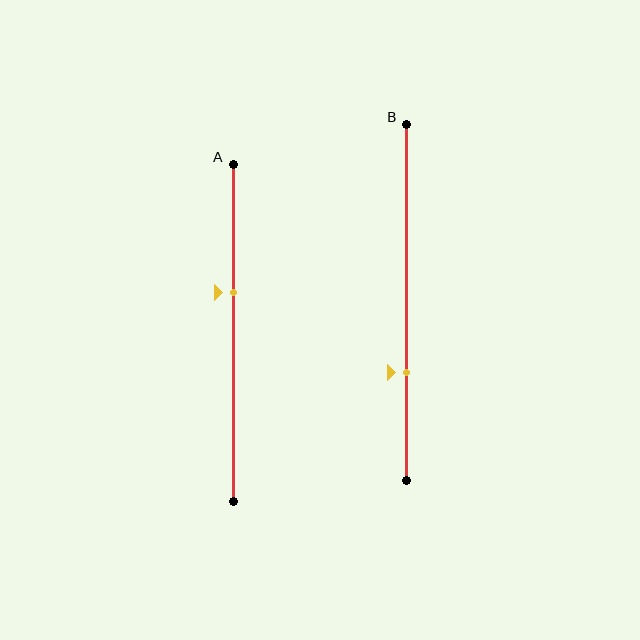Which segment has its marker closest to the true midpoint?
Segment A has its marker closest to the true midpoint.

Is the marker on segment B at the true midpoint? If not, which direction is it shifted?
No, the marker on segment B is shifted downward by about 20% of the segment length.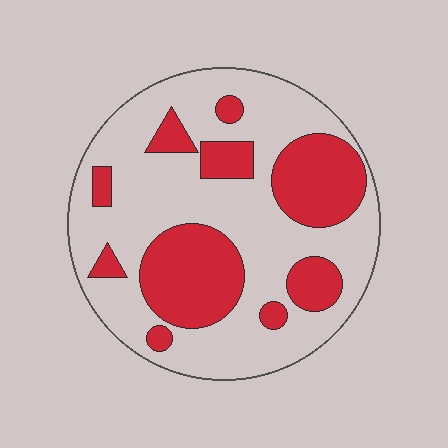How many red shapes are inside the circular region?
10.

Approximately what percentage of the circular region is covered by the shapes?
Approximately 35%.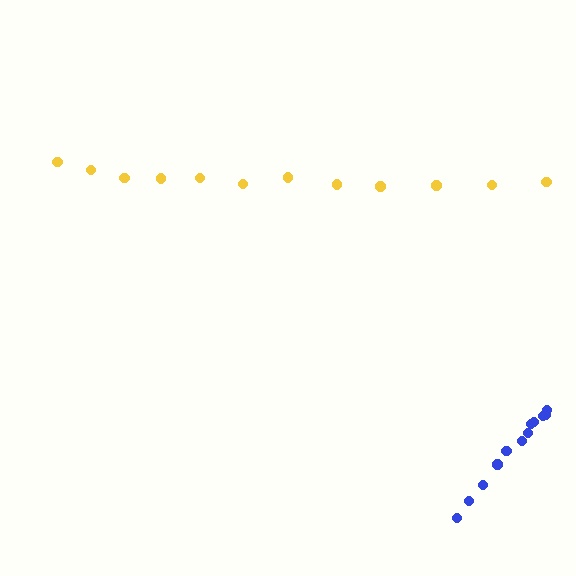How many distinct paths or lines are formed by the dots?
There are 2 distinct paths.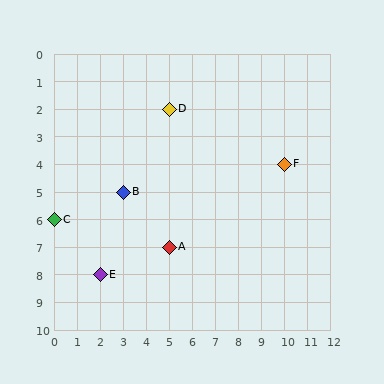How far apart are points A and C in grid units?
Points A and C are 5 columns and 1 row apart (about 5.1 grid units diagonally).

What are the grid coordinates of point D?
Point D is at grid coordinates (5, 2).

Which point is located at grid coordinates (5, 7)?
Point A is at (5, 7).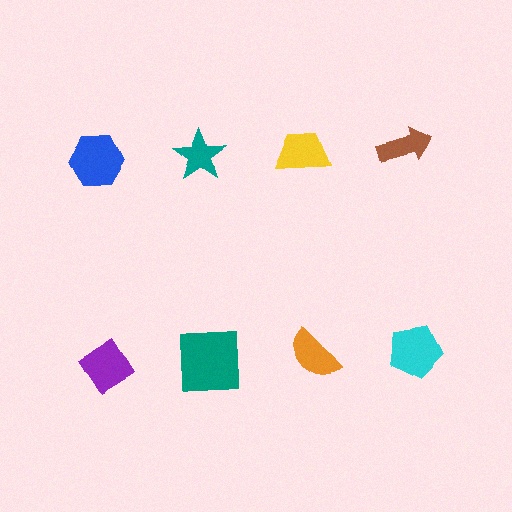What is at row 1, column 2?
A teal star.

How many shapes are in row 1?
4 shapes.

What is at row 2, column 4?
A cyan pentagon.